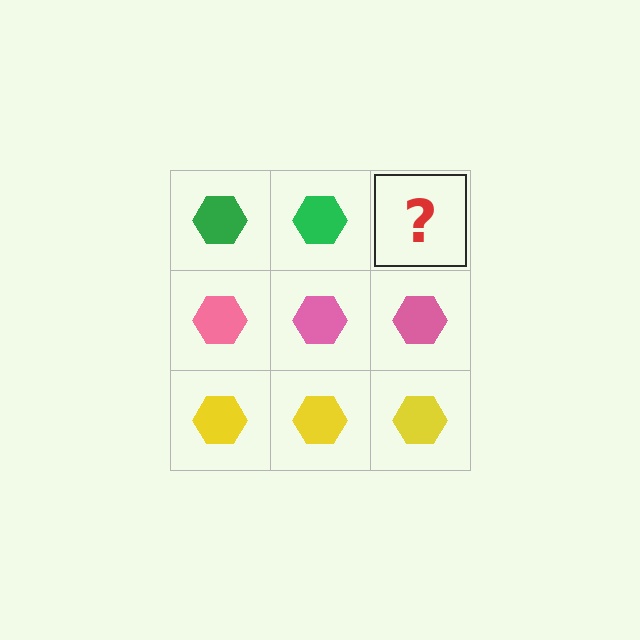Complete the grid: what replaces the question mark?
The question mark should be replaced with a green hexagon.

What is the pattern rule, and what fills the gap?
The rule is that each row has a consistent color. The gap should be filled with a green hexagon.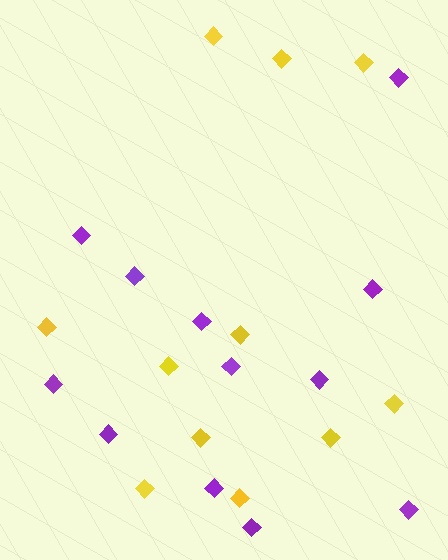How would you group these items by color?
There are 2 groups: one group of purple diamonds (12) and one group of yellow diamonds (11).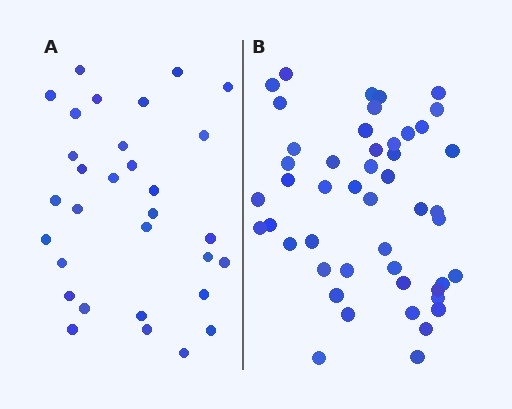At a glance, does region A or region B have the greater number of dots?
Region B (the right region) has more dots.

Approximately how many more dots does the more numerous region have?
Region B has approximately 15 more dots than region A.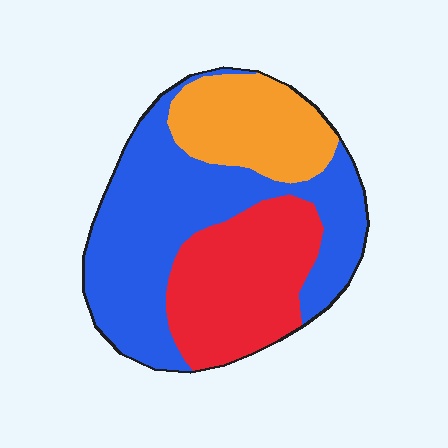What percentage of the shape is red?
Red covers 30% of the shape.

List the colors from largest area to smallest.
From largest to smallest: blue, red, orange.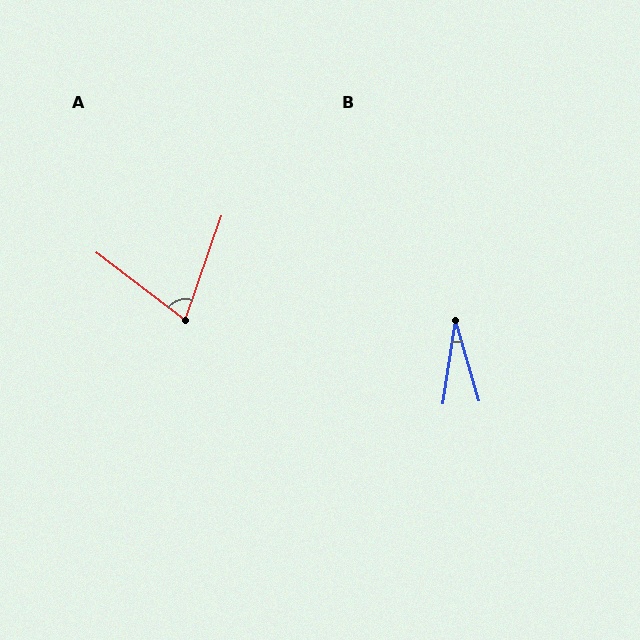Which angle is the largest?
A, at approximately 72 degrees.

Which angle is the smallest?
B, at approximately 25 degrees.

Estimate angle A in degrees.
Approximately 72 degrees.